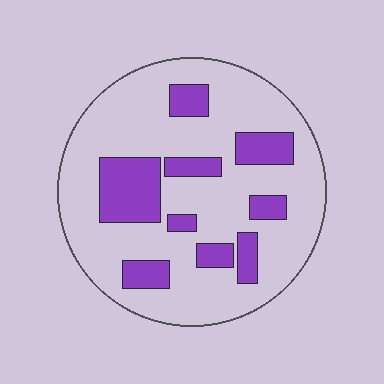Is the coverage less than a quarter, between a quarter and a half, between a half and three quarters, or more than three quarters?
Less than a quarter.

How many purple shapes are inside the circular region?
9.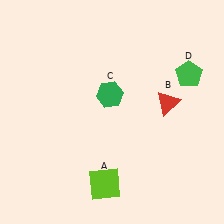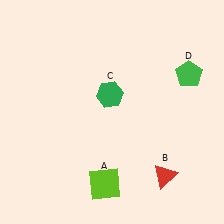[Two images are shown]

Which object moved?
The red triangle (B) moved down.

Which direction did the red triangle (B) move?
The red triangle (B) moved down.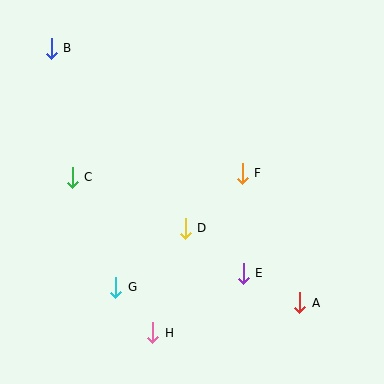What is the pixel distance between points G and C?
The distance between G and C is 118 pixels.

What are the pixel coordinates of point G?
Point G is at (116, 287).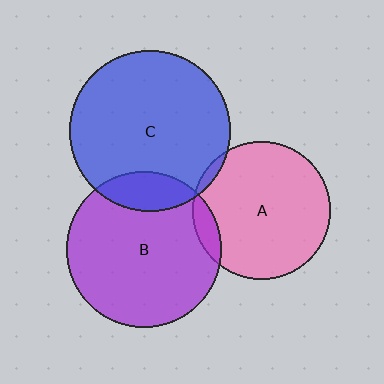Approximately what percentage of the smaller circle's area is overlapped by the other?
Approximately 5%.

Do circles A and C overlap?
Yes.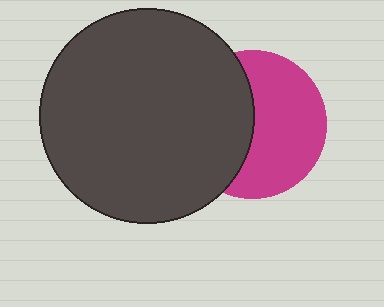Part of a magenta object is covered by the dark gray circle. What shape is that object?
It is a circle.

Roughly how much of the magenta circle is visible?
About half of it is visible (roughly 56%).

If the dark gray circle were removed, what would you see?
You would see the complete magenta circle.